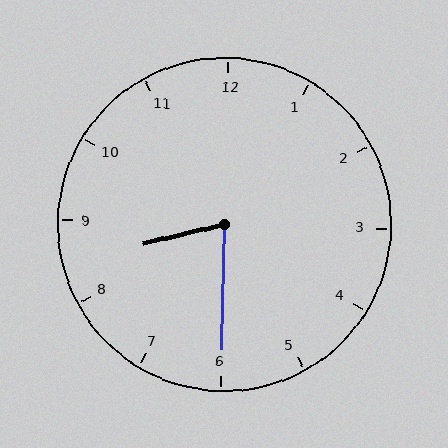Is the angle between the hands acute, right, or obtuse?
It is acute.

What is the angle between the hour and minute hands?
Approximately 75 degrees.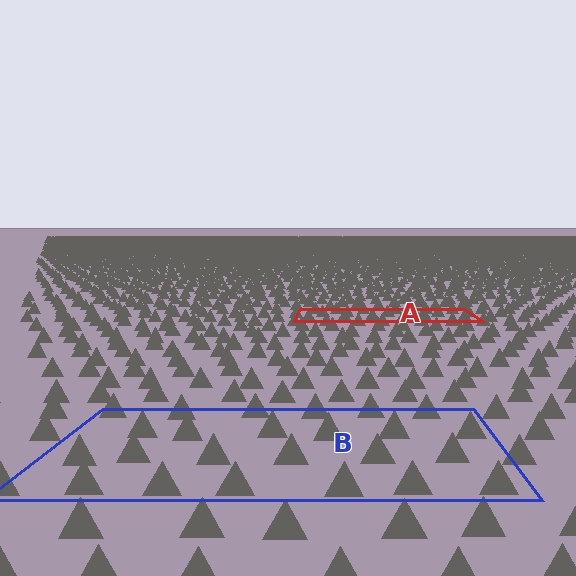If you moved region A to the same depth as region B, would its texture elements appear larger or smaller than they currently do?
They would appear larger. At a closer depth, the same texture elements are projected at a bigger on-screen size.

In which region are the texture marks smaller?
The texture marks are smaller in region A, because it is farther away.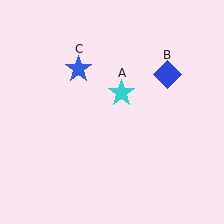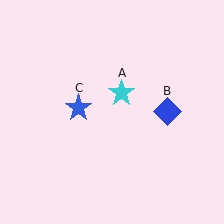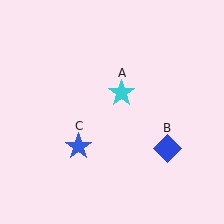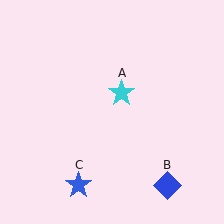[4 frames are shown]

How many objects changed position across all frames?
2 objects changed position: blue diamond (object B), blue star (object C).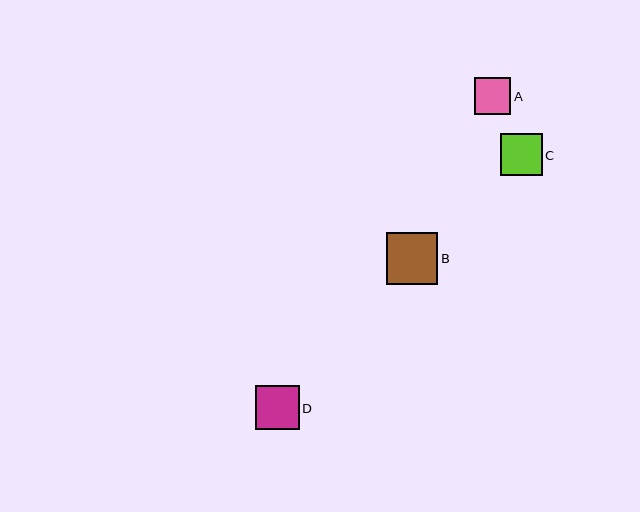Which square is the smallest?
Square A is the smallest with a size of approximately 36 pixels.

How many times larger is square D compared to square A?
Square D is approximately 1.2 times the size of square A.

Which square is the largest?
Square B is the largest with a size of approximately 52 pixels.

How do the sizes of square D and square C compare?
Square D and square C are approximately the same size.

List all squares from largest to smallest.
From largest to smallest: B, D, C, A.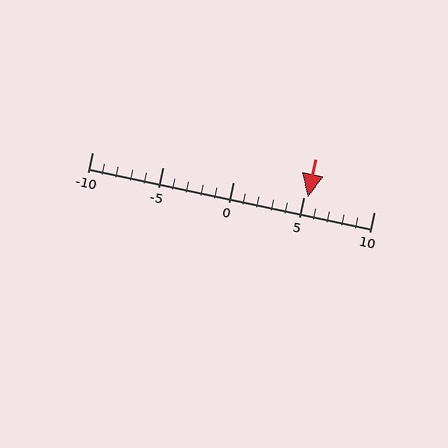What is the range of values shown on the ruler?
The ruler shows values from -10 to 10.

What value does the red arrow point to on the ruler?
The red arrow points to approximately 5.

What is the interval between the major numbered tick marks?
The major tick marks are spaced 5 units apart.